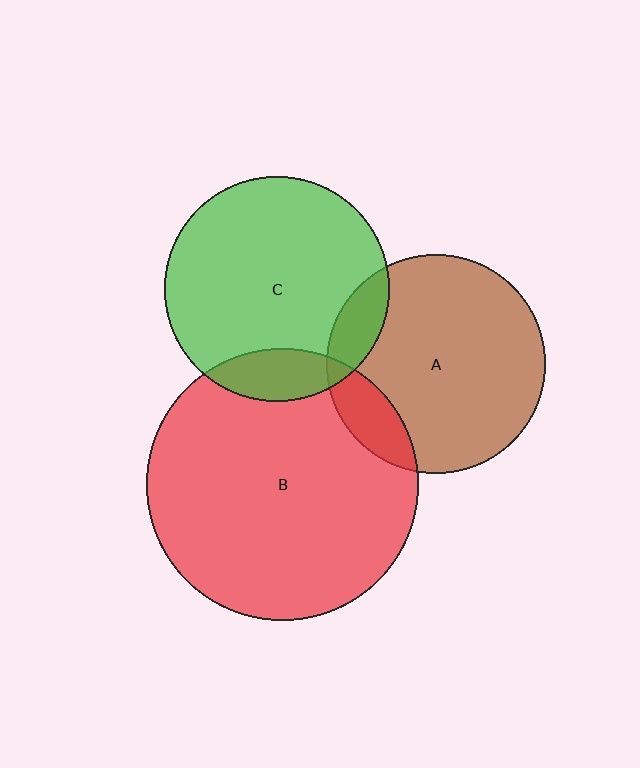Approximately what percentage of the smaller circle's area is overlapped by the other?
Approximately 15%.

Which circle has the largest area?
Circle B (red).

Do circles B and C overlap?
Yes.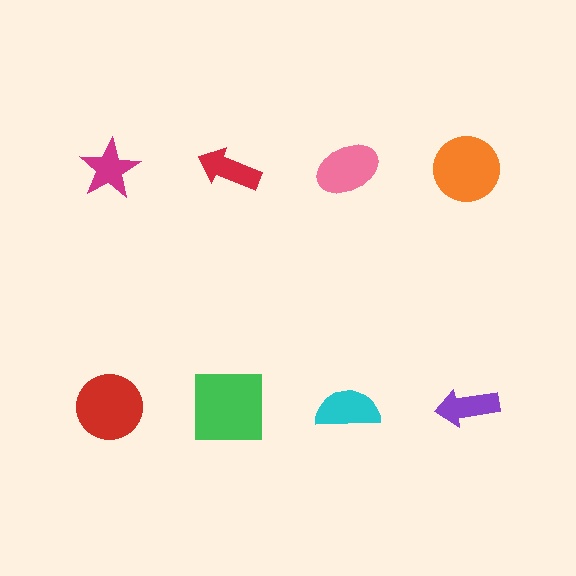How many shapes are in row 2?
4 shapes.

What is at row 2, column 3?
A cyan semicircle.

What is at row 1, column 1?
A magenta star.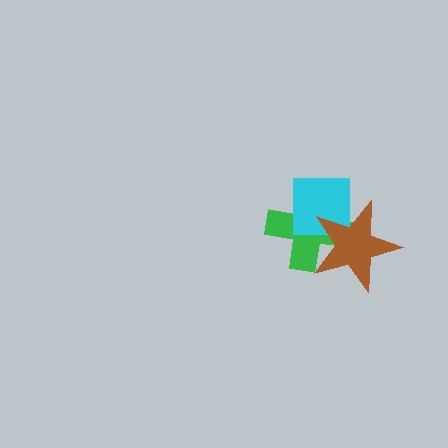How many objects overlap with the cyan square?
2 objects overlap with the cyan square.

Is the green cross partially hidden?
Yes, it is partially covered by another shape.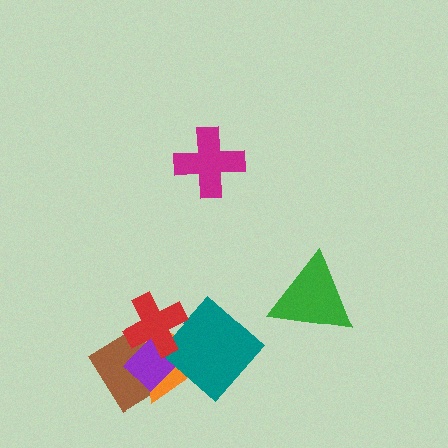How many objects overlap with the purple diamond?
3 objects overlap with the purple diamond.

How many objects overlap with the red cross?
4 objects overlap with the red cross.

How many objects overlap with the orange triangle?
4 objects overlap with the orange triangle.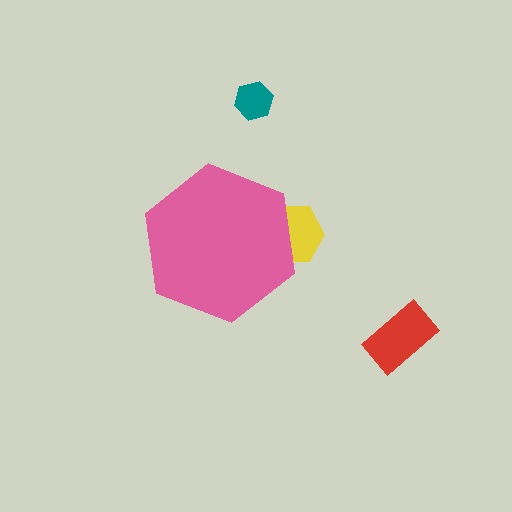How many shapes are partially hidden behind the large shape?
1 shape is partially hidden.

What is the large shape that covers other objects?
A pink hexagon.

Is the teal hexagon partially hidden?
No, the teal hexagon is fully visible.